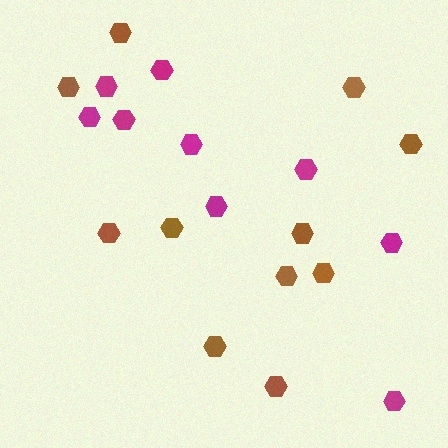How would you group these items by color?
There are 2 groups: one group of brown hexagons (11) and one group of magenta hexagons (9).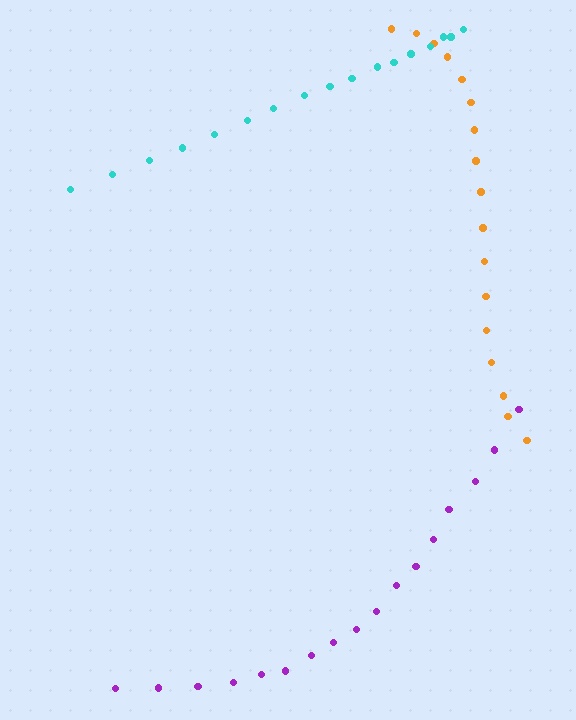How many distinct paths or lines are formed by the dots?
There are 3 distinct paths.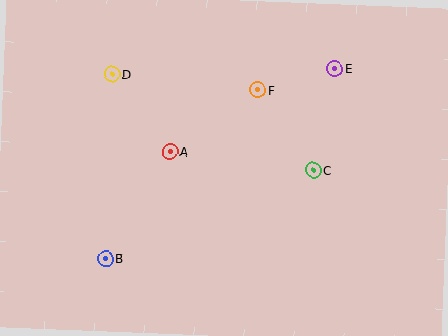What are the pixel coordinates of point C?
Point C is at (313, 170).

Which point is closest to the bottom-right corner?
Point C is closest to the bottom-right corner.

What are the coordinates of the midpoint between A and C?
The midpoint between A and C is at (242, 161).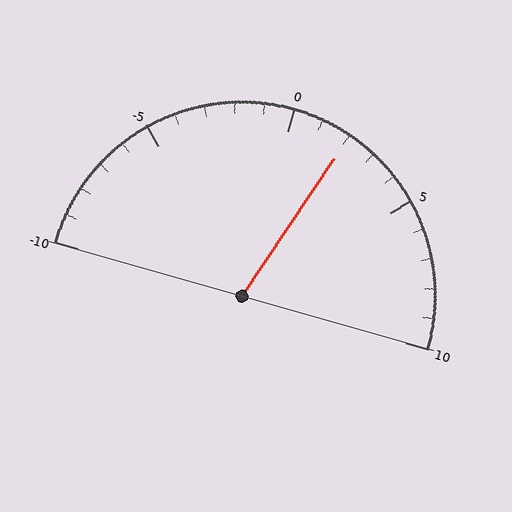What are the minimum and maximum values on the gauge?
The gauge ranges from -10 to 10.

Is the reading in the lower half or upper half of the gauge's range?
The reading is in the upper half of the range (-10 to 10).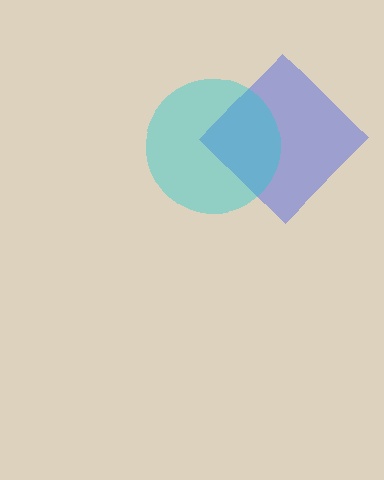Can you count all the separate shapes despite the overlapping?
Yes, there are 2 separate shapes.